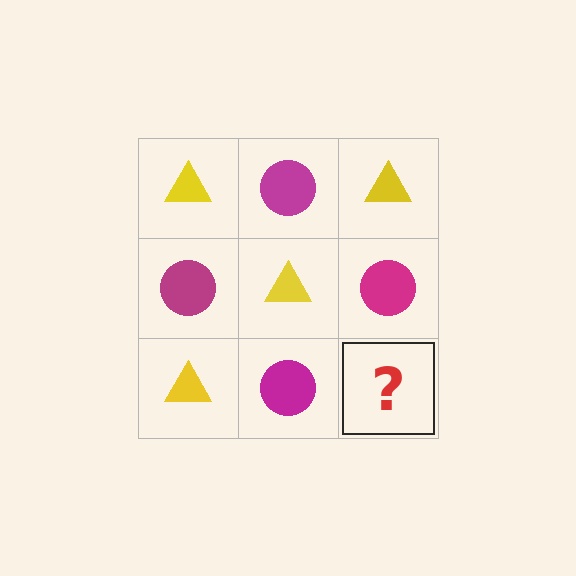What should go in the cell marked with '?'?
The missing cell should contain a yellow triangle.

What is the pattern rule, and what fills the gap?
The rule is that it alternates yellow triangle and magenta circle in a checkerboard pattern. The gap should be filled with a yellow triangle.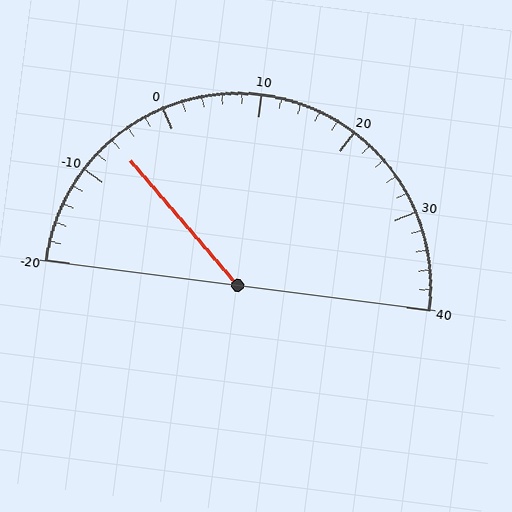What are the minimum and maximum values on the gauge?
The gauge ranges from -20 to 40.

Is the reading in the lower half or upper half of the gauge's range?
The reading is in the lower half of the range (-20 to 40).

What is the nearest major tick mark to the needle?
The nearest major tick mark is -10.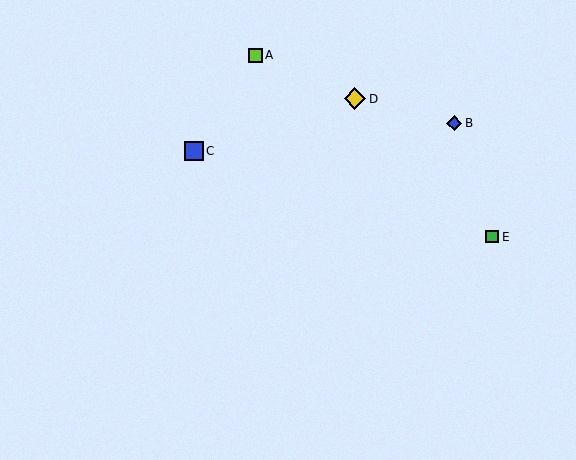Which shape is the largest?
The yellow diamond (labeled D) is the largest.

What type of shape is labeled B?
Shape B is a blue diamond.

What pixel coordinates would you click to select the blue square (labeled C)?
Click at (194, 151) to select the blue square C.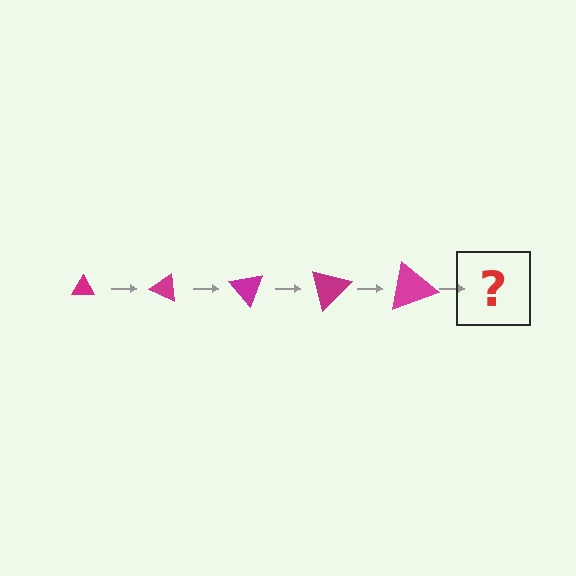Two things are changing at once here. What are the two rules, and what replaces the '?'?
The two rules are that the triangle grows larger each step and it rotates 25 degrees each step. The '?' should be a triangle, larger than the previous one and rotated 125 degrees from the start.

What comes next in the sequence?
The next element should be a triangle, larger than the previous one and rotated 125 degrees from the start.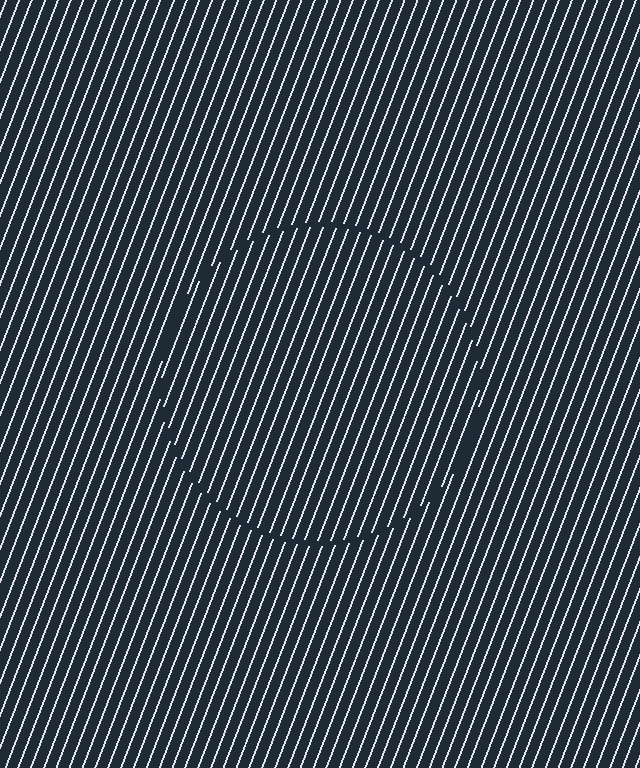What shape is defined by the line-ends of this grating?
An illusory circle. The interior of the shape contains the same grating, shifted by half a period — the contour is defined by the phase discontinuity where line-ends from the inner and outer gratings abut.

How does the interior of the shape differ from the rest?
The interior of the shape contains the same grating, shifted by half a period — the contour is defined by the phase discontinuity where line-ends from the inner and outer gratings abut.